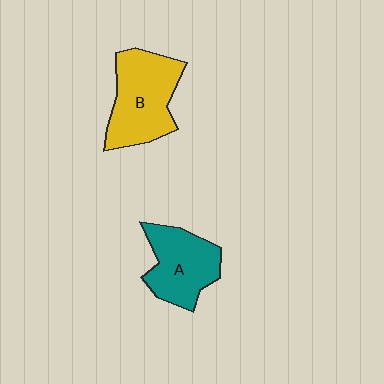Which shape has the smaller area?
Shape A (teal).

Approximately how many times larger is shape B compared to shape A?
Approximately 1.2 times.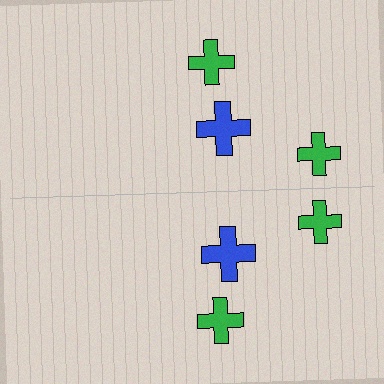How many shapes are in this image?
There are 6 shapes in this image.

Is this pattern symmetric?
Yes, this pattern has bilateral (reflection) symmetry.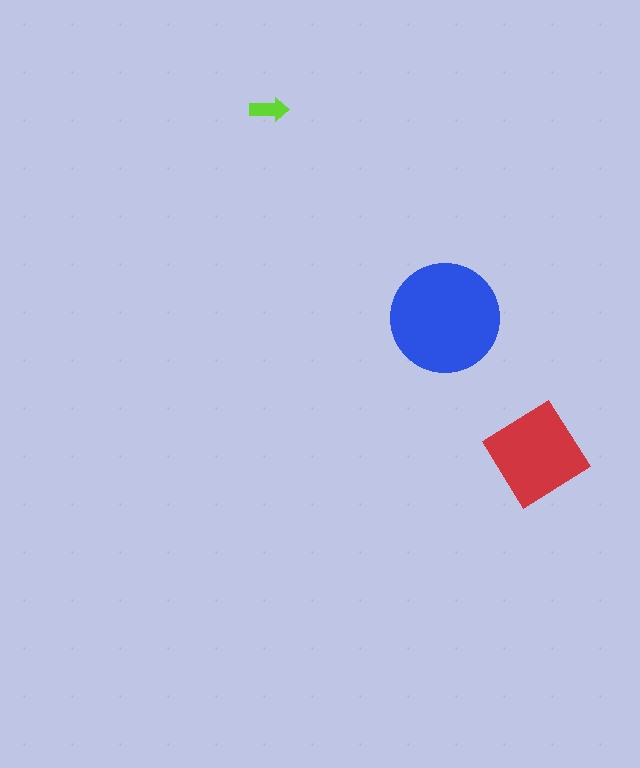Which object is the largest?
The blue circle.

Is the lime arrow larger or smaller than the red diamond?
Smaller.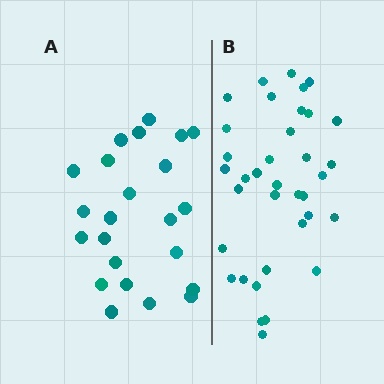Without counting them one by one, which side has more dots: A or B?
Region B (the right region) has more dots.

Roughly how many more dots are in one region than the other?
Region B has approximately 15 more dots than region A.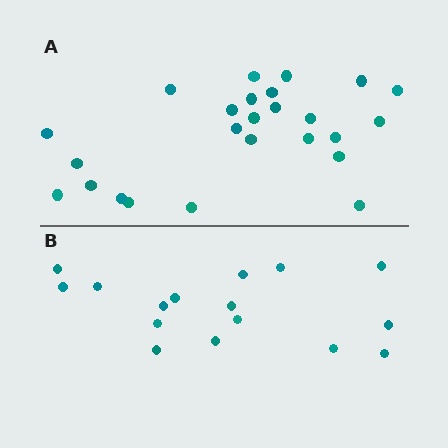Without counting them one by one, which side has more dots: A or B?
Region A (the top region) has more dots.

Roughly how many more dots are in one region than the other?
Region A has roughly 8 or so more dots than region B.